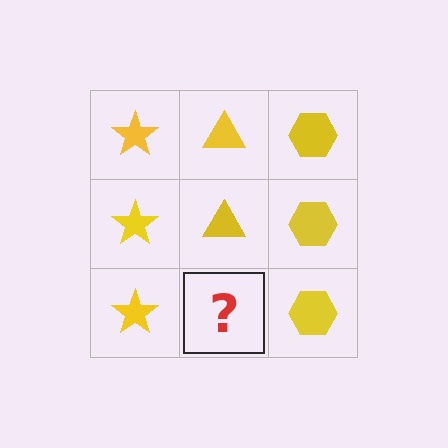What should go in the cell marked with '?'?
The missing cell should contain a yellow triangle.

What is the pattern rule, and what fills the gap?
The rule is that each column has a consistent shape. The gap should be filled with a yellow triangle.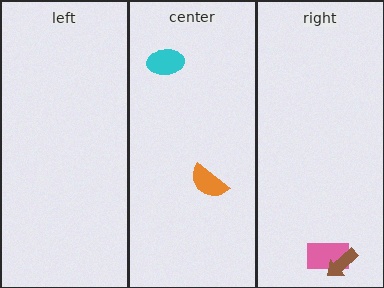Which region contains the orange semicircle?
The center region.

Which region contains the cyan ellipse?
The center region.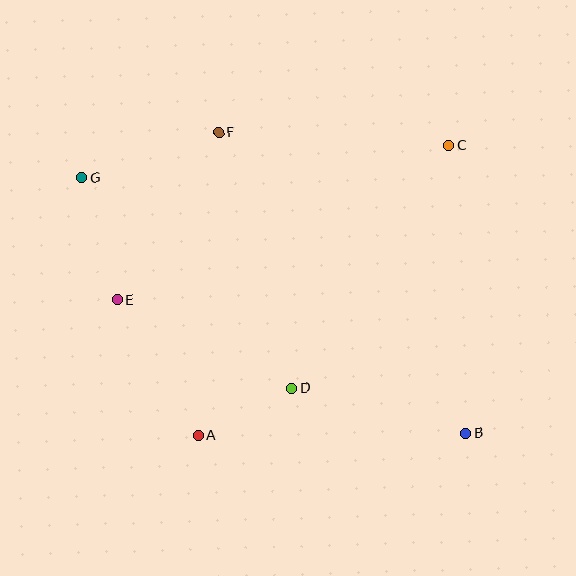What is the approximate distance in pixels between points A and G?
The distance between A and G is approximately 283 pixels.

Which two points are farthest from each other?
Points B and G are farthest from each other.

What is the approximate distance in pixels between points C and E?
The distance between C and E is approximately 365 pixels.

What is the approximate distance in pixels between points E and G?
The distance between E and G is approximately 128 pixels.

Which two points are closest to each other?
Points A and D are closest to each other.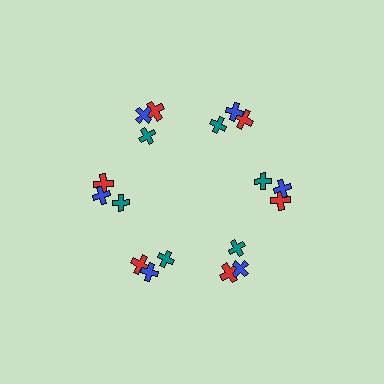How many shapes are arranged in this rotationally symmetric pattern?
There are 18 shapes, arranged in 6 groups of 3.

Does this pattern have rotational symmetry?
Yes, this pattern has 6-fold rotational symmetry. It looks the same after rotating 60 degrees around the center.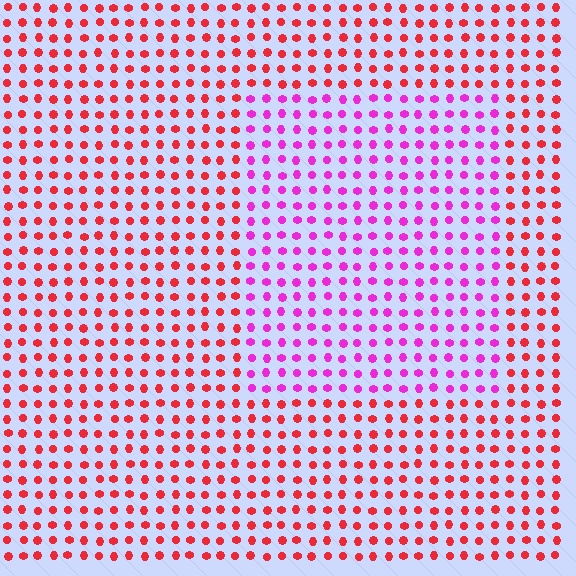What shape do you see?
I see a rectangle.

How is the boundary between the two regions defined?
The boundary is defined purely by a slight shift in hue (about 49 degrees). Spacing, size, and orientation are identical on both sides.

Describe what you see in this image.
The image is filled with small red elements in a uniform arrangement. A rectangle-shaped region is visible where the elements are tinted to a slightly different hue, forming a subtle color boundary.